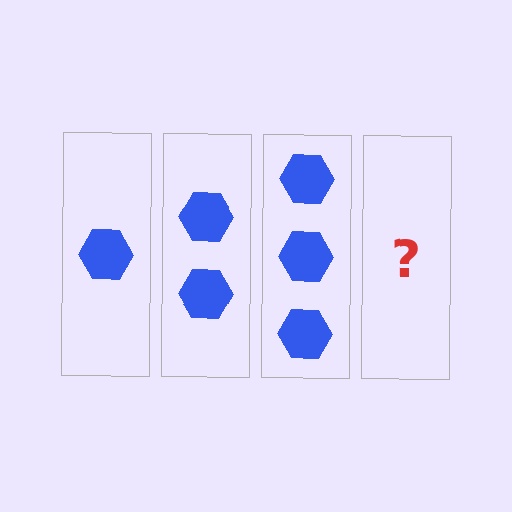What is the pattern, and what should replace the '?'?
The pattern is that each step adds one more hexagon. The '?' should be 4 hexagons.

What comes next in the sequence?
The next element should be 4 hexagons.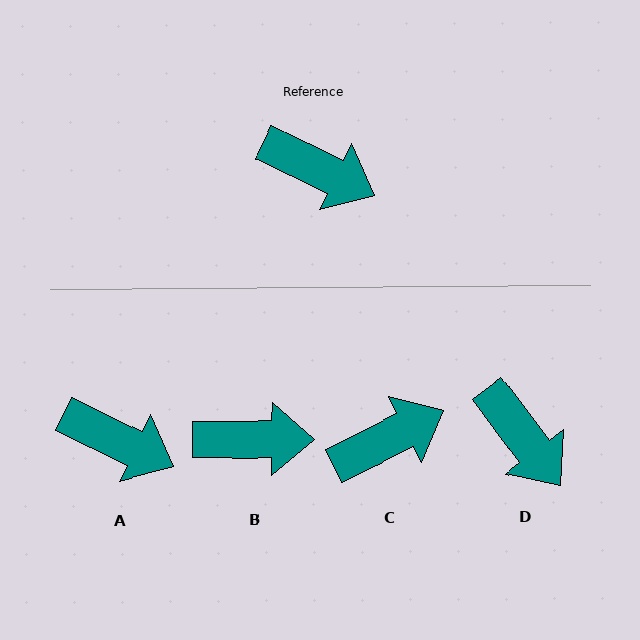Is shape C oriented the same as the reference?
No, it is off by about 52 degrees.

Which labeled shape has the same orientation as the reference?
A.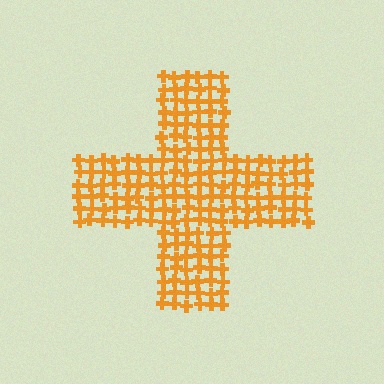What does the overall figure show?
The overall figure shows a cross.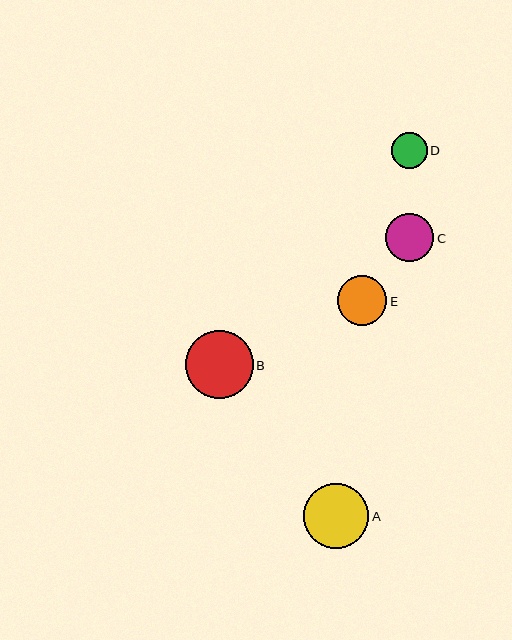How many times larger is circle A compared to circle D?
Circle A is approximately 1.8 times the size of circle D.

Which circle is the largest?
Circle B is the largest with a size of approximately 67 pixels.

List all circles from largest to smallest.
From largest to smallest: B, A, E, C, D.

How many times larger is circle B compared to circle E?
Circle B is approximately 1.4 times the size of circle E.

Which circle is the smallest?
Circle D is the smallest with a size of approximately 36 pixels.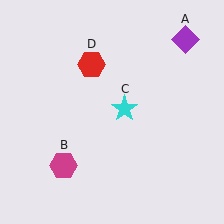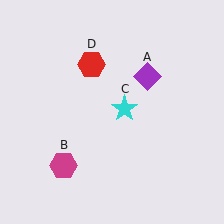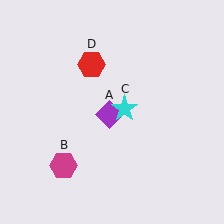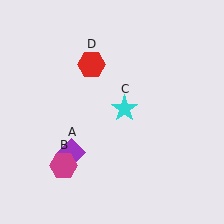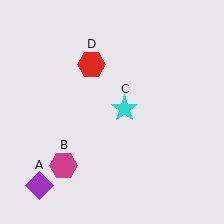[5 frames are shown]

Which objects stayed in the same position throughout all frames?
Magenta hexagon (object B) and cyan star (object C) and red hexagon (object D) remained stationary.